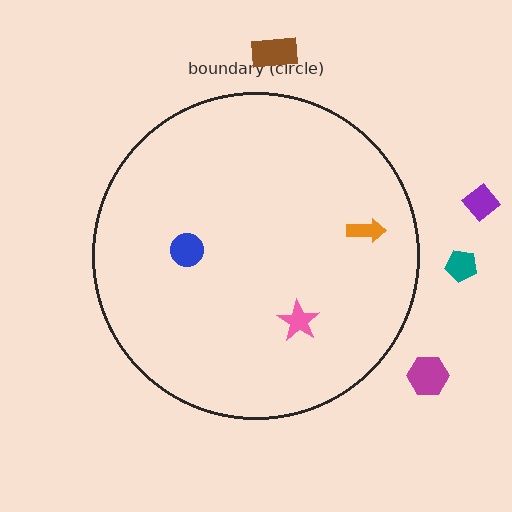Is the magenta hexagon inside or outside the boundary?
Outside.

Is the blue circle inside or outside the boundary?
Inside.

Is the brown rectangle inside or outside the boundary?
Outside.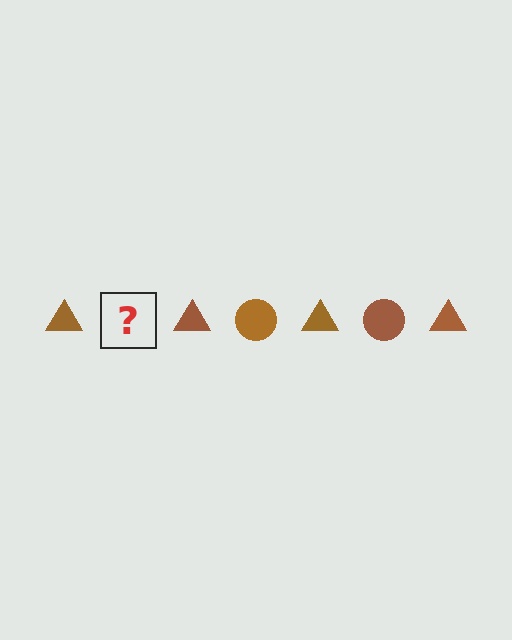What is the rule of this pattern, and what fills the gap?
The rule is that the pattern cycles through triangle, circle shapes in brown. The gap should be filled with a brown circle.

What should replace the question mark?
The question mark should be replaced with a brown circle.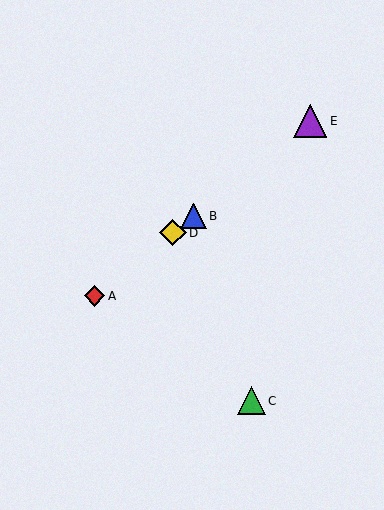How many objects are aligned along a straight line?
4 objects (A, B, D, E) are aligned along a straight line.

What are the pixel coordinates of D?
Object D is at (173, 233).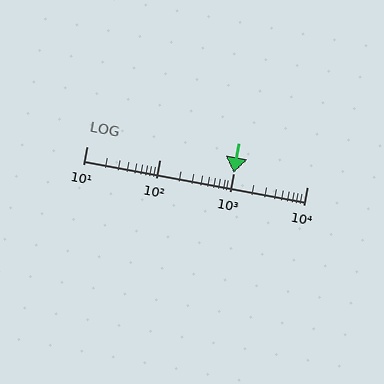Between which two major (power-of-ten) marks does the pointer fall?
The pointer is between 1000 and 10000.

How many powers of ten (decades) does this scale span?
The scale spans 3 decades, from 10 to 10000.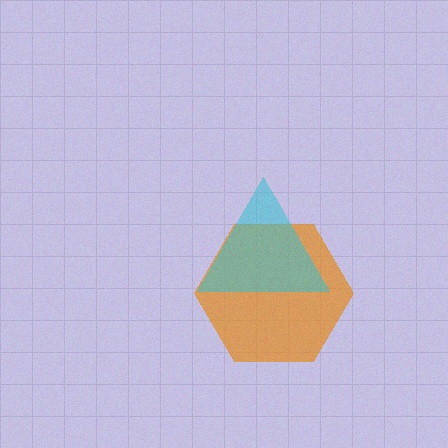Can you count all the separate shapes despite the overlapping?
Yes, there are 2 separate shapes.